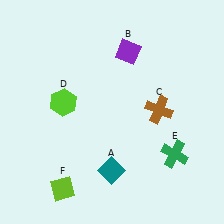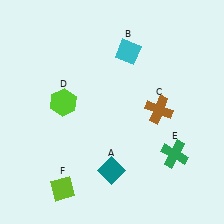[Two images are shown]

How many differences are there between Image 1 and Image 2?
There is 1 difference between the two images.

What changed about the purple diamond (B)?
In Image 1, B is purple. In Image 2, it changed to cyan.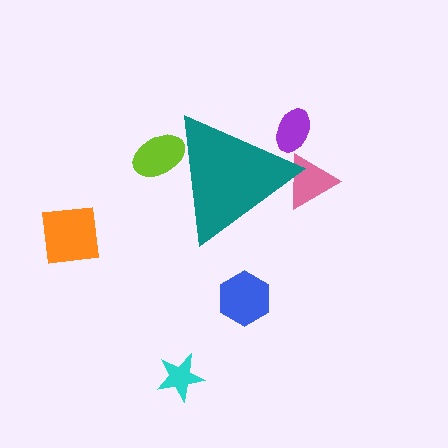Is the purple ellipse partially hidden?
Yes, the purple ellipse is partially hidden behind the teal triangle.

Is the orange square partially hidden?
No, the orange square is fully visible.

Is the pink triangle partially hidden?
Yes, the pink triangle is partially hidden behind the teal triangle.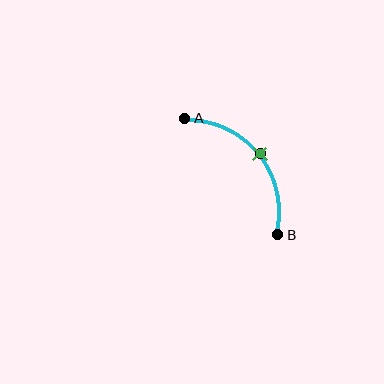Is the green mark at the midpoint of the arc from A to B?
Yes. The green mark lies on the arc at equal arc-length from both A and B — it is the arc midpoint.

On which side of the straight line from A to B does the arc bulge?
The arc bulges above and to the right of the straight line connecting A and B.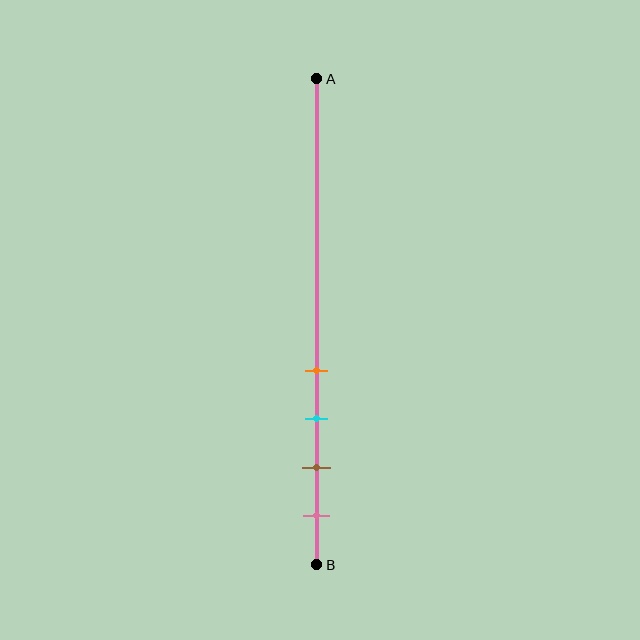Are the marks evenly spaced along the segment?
Yes, the marks are approximately evenly spaced.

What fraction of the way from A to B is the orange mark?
The orange mark is approximately 60% (0.6) of the way from A to B.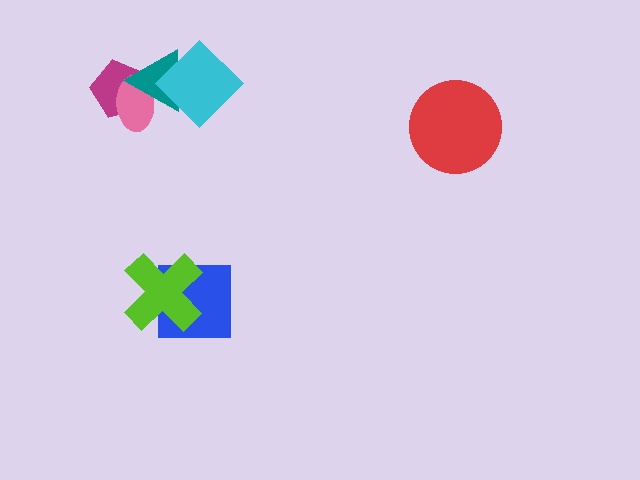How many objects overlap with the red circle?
0 objects overlap with the red circle.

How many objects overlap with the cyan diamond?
1 object overlaps with the cyan diamond.